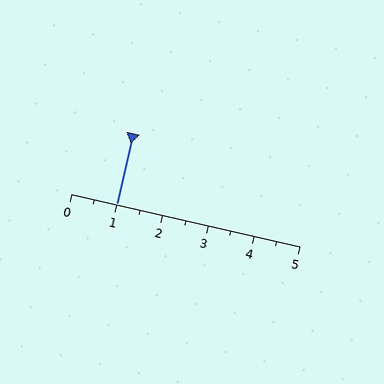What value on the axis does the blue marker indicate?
The marker indicates approximately 1.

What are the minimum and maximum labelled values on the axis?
The axis runs from 0 to 5.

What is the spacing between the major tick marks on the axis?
The major ticks are spaced 1 apart.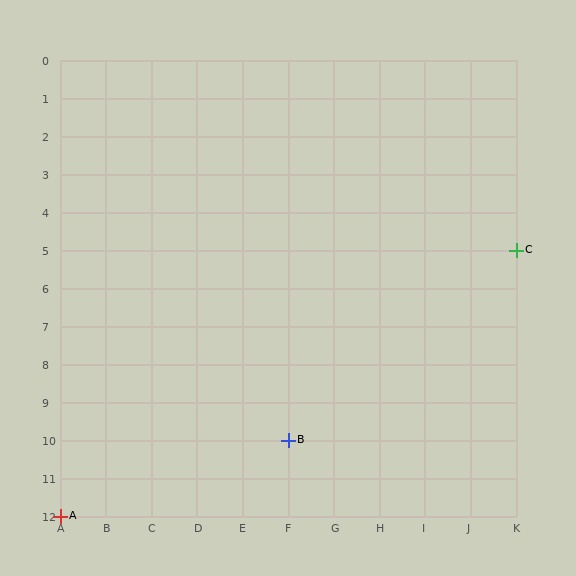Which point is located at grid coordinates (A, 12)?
Point A is at (A, 12).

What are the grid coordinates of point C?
Point C is at grid coordinates (K, 5).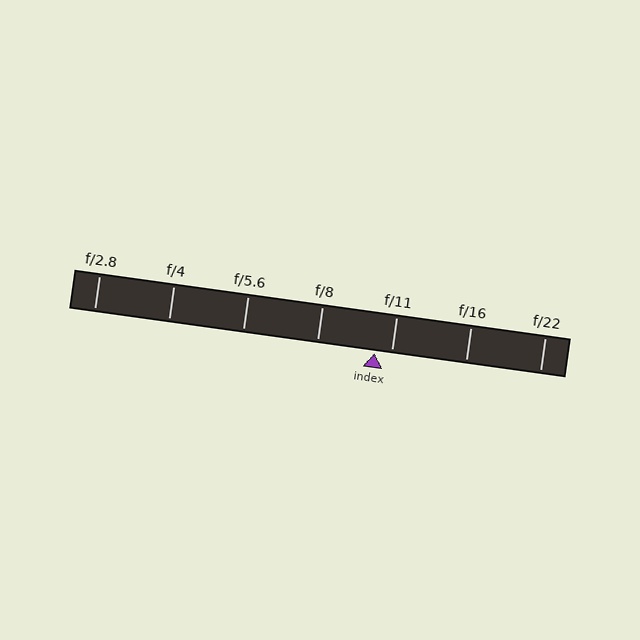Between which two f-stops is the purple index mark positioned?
The index mark is between f/8 and f/11.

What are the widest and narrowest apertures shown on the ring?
The widest aperture shown is f/2.8 and the narrowest is f/22.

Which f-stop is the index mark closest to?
The index mark is closest to f/11.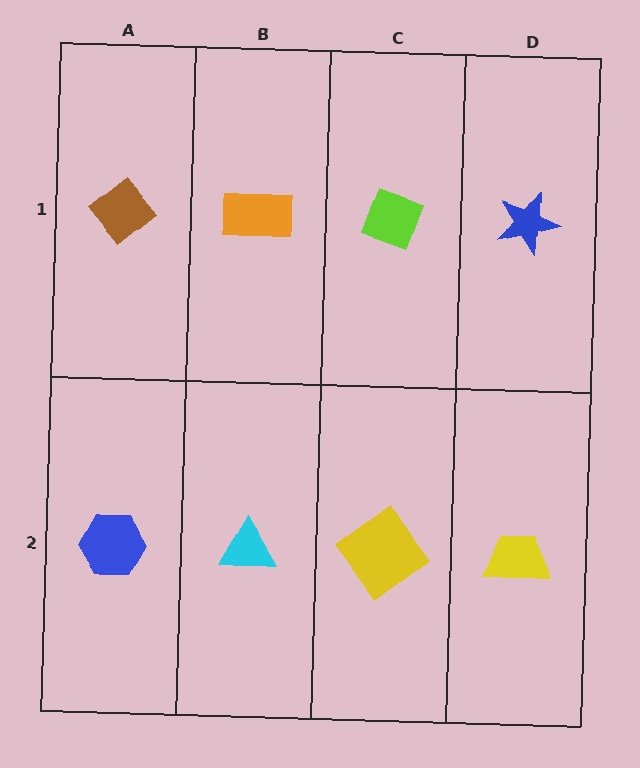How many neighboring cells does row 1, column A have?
2.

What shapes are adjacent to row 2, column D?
A blue star (row 1, column D), a yellow diamond (row 2, column C).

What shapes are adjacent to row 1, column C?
A yellow diamond (row 2, column C), an orange rectangle (row 1, column B), a blue star (row 1, column D).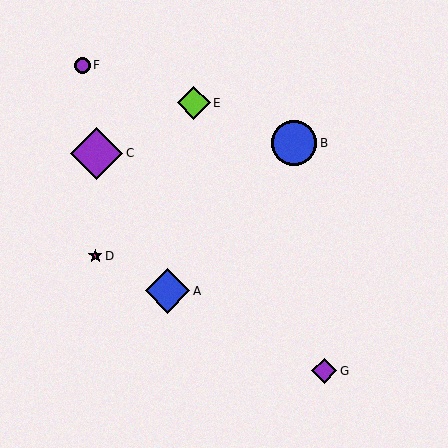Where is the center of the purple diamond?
The center of the purple diamond is at (324, 371).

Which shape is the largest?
The purple diamond (labeled C) is the largest.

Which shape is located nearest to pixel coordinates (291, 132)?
The blue circle (labeled B) at (294, 143) is nearest to that location.